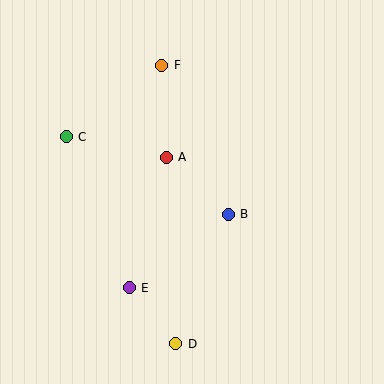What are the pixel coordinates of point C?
Point C is at (66, 137).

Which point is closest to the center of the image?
Point B at (228, 214) is closest to the center.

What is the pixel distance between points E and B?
The distance between E and B is 123 pixels.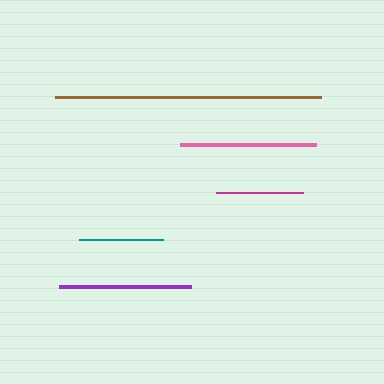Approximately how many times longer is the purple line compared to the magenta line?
The purple line is approximately 1.5 times the length of the magenta line.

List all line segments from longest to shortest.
From longest to shortest: brown, pink, purple, magenta, teal.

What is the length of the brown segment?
The brown segment is approximately 265 pixels long.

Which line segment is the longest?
The brown line is the longest at approximately 265 pixels.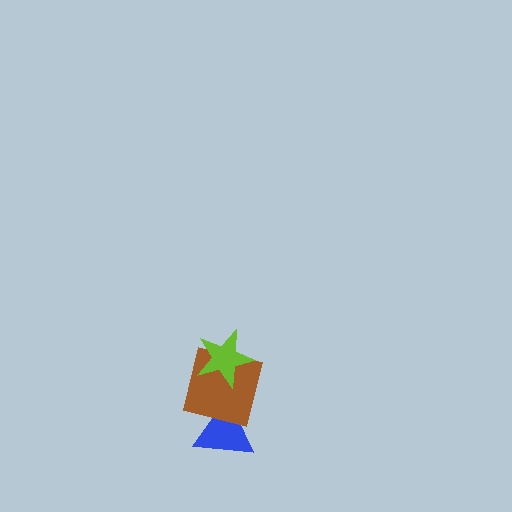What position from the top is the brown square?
The brown square is 2nd from the top.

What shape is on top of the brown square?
The lime star is on top of the brown square.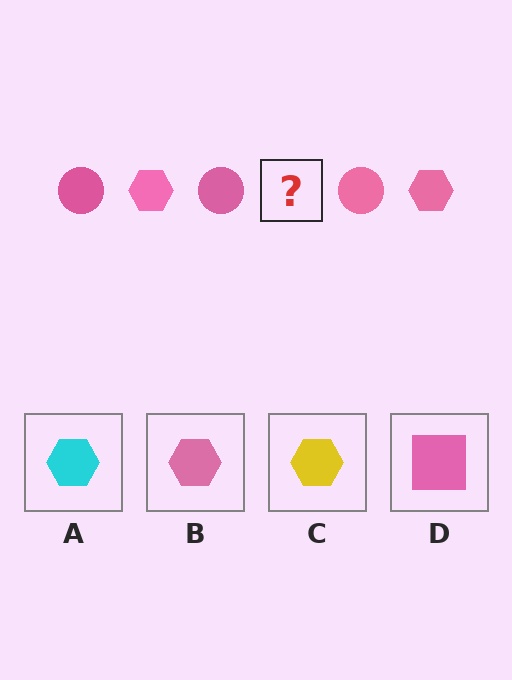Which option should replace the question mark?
Option B.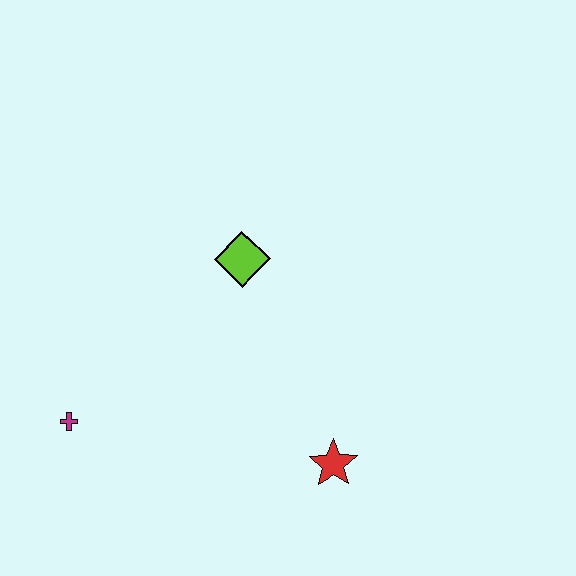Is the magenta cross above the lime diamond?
No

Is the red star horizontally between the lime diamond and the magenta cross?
No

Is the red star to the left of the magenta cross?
No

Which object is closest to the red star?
The lime diamond is closest to the red star.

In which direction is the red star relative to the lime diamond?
The red star is below the lime diamond.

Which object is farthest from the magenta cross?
The red star is farthest from the magenta cross.